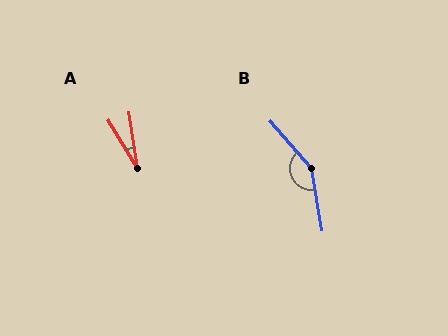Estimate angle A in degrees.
Approximately 22 degrees.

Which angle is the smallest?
A, at approximately 22 degrees.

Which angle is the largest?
B, at approximately 148 degrees.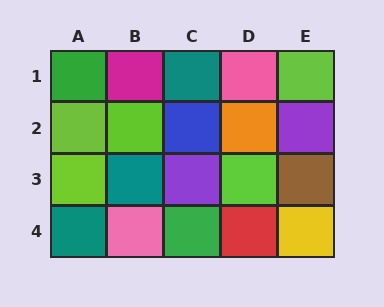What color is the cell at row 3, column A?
Lime.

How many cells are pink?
2 cells are pink.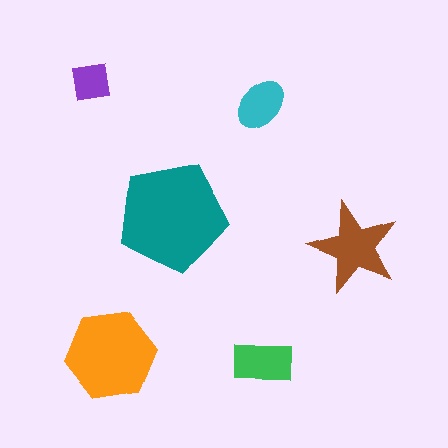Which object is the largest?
The teal pentagon.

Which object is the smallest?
The purple square.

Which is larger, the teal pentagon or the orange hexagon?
The teal pentagon.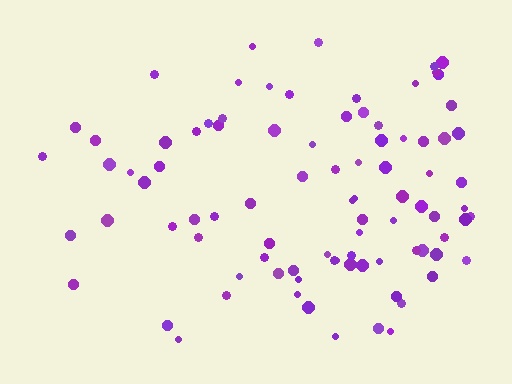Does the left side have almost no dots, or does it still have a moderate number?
Still a moderate number, just noticeably fewer than the right.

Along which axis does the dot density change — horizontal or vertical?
Horizontal.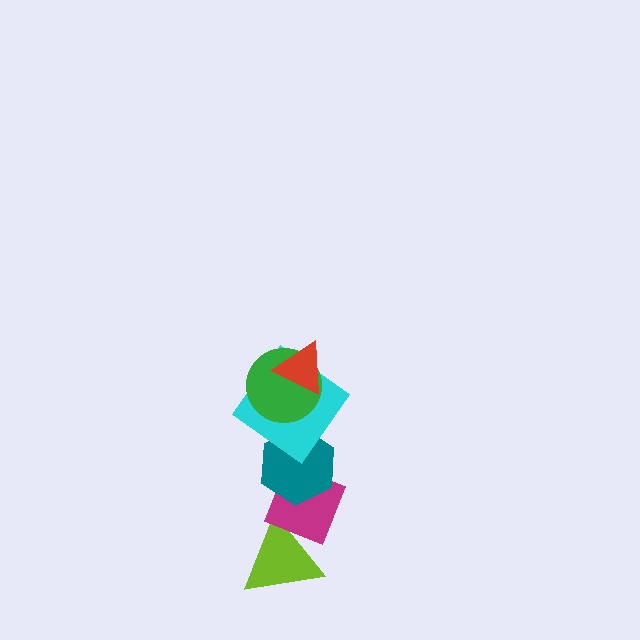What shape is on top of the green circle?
The red triangle is on top of the green circle.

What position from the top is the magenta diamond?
The magenta diamond is 5th from the top.